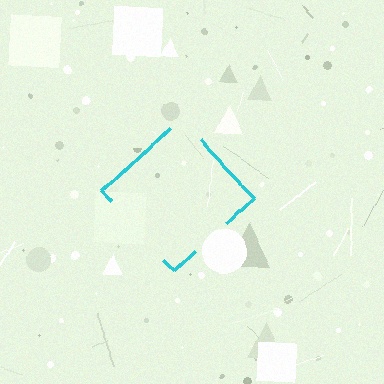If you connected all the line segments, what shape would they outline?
They would outline a diamond.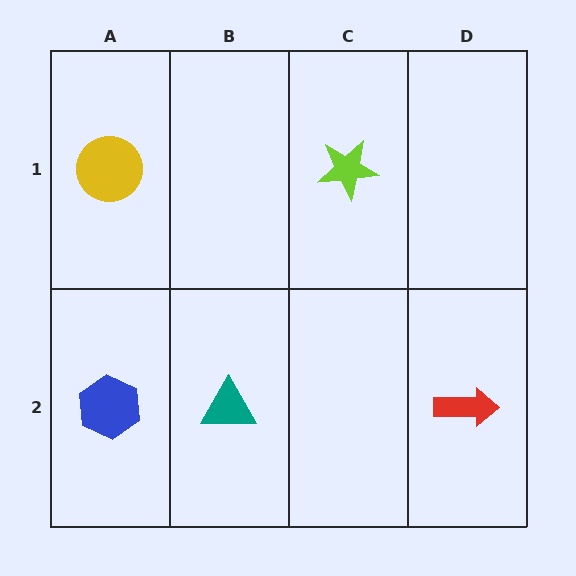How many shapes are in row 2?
3 shapes.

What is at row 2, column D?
A red arrow.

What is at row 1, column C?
A lime star.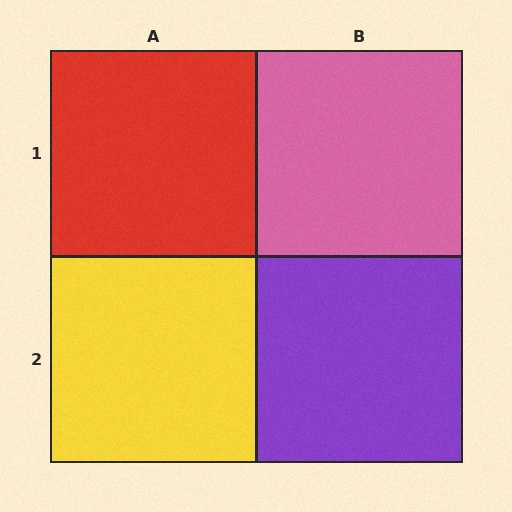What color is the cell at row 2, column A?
Yellow.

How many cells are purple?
1 cell is purple.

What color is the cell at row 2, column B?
Purple.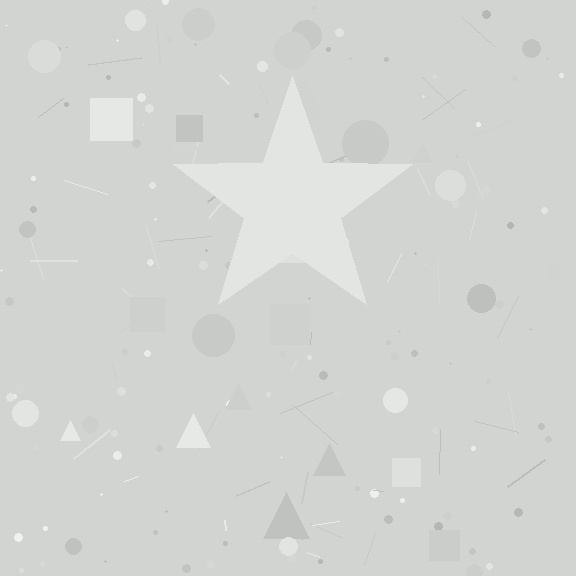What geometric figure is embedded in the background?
A star is embedded in the background.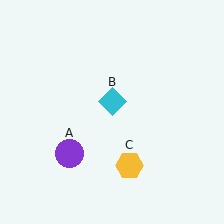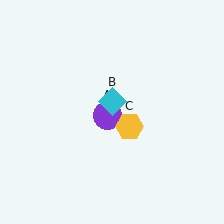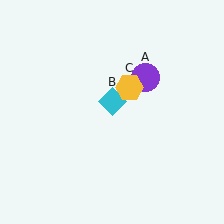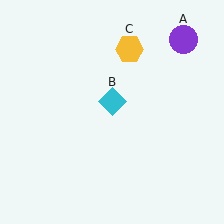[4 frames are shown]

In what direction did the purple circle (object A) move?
The purple circle (object A) moved up and to the right.